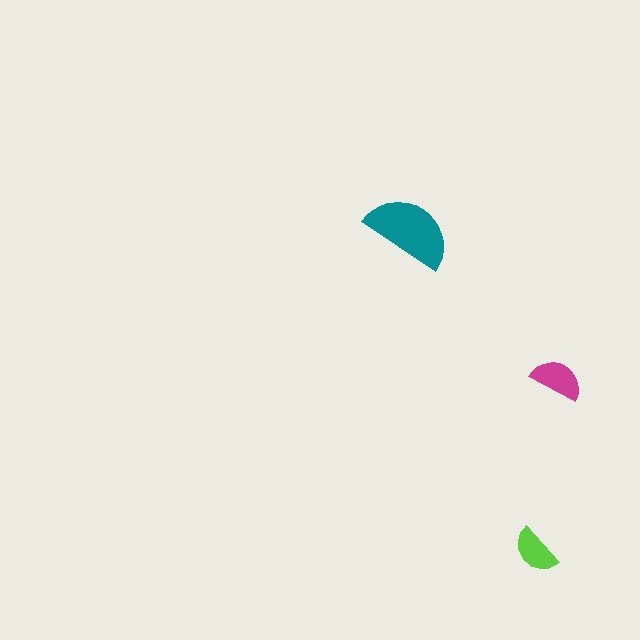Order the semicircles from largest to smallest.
the teal one, the magenta one, the lime one.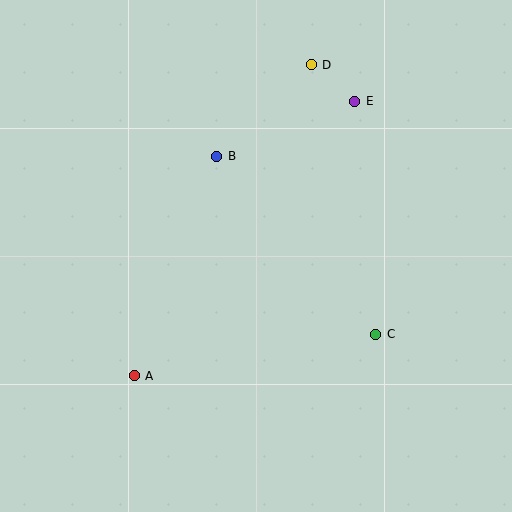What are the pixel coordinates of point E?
Point E is at (355, 101).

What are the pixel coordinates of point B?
Point B is at (217, 156).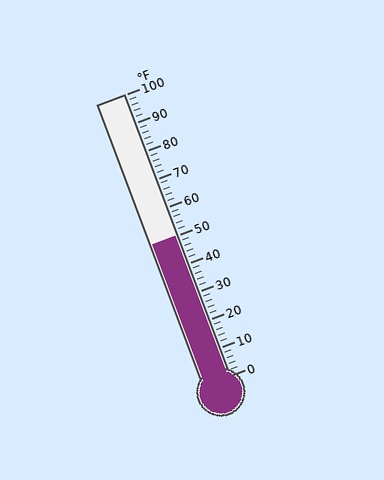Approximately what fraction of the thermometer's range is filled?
The thermometer is filled to approximately 50% of its range.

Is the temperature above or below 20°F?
The temperature is above 20°F.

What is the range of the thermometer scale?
The thermometer scale ranges from 0°F to 100°F.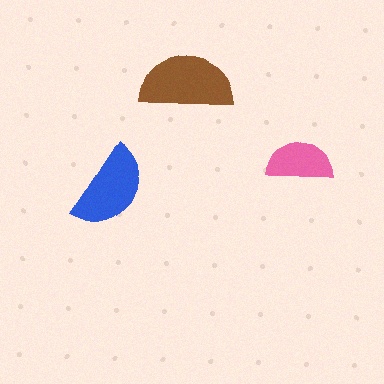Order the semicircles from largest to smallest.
the brown one, the blue one, the pink one.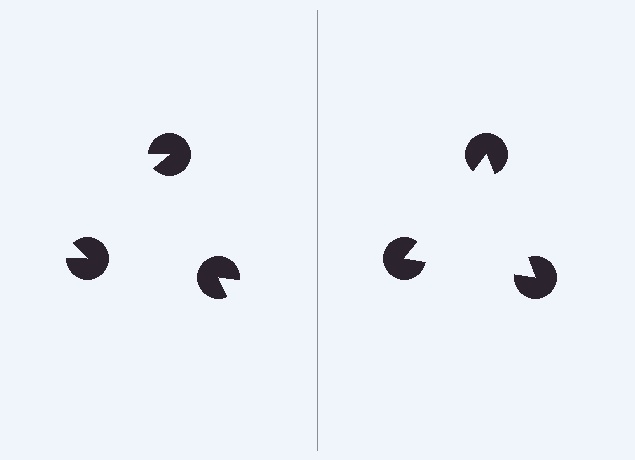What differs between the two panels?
The pac-man discs are positioned identically on both sides; only the wedge orientations differ. On the right they align to a triangle; on the left they are misaligned.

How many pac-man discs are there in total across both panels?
6 — 3 on each side.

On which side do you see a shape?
An illusory triangle appears on the right side. On the left side the wedge cuts are rotated, so no coherent shape forms.